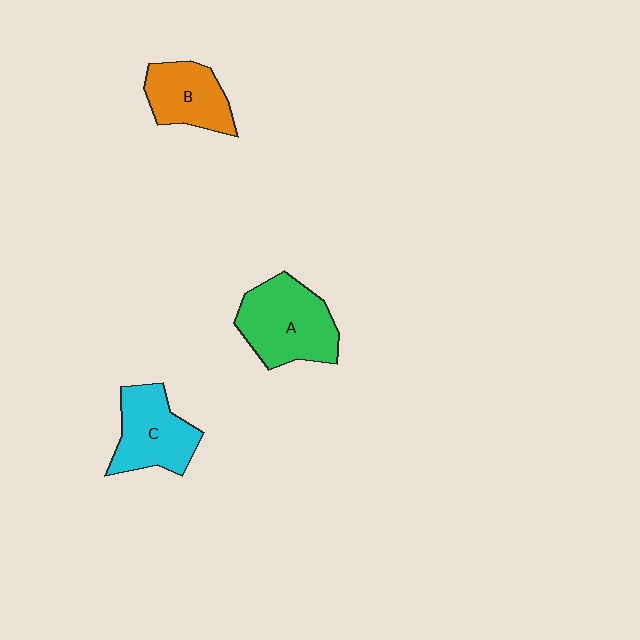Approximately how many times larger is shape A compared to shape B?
Approximately 1.4 times.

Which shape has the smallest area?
Shape B (orange).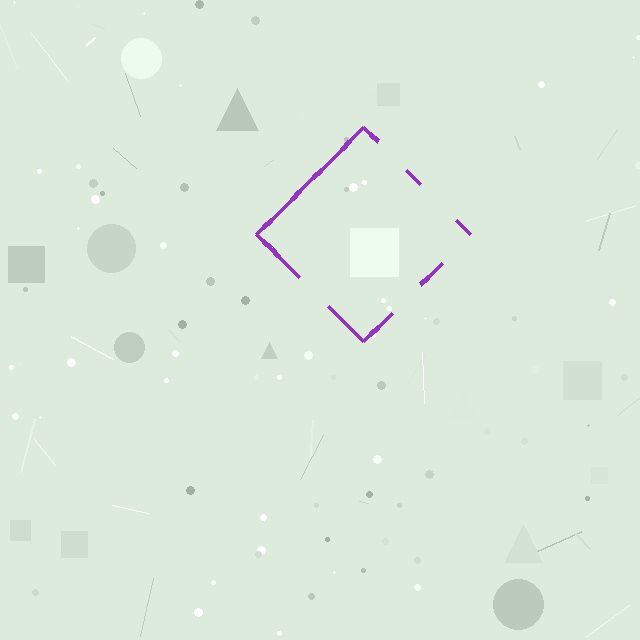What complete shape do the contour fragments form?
The contour fragments form a diamond.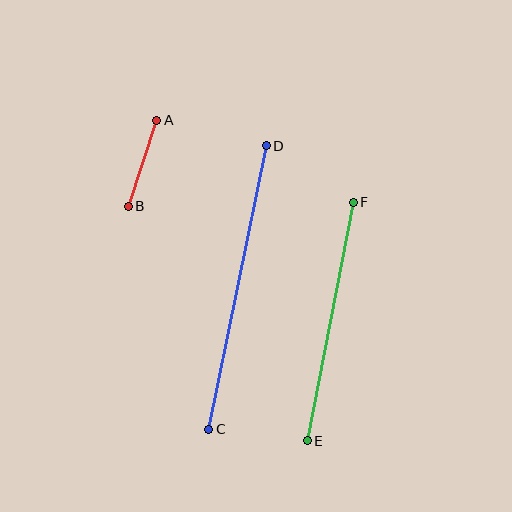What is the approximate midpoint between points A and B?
The midpoint is at approximately (143, 163) pixels.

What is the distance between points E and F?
The distance is approximately 243 pixels.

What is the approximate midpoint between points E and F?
The midpoint is at approximately (330, 321) pixels.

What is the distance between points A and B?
The distance is approximately 90 pixels.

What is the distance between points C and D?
The distance is approximately 289 pixels.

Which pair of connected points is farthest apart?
Points C and D are farthest apart.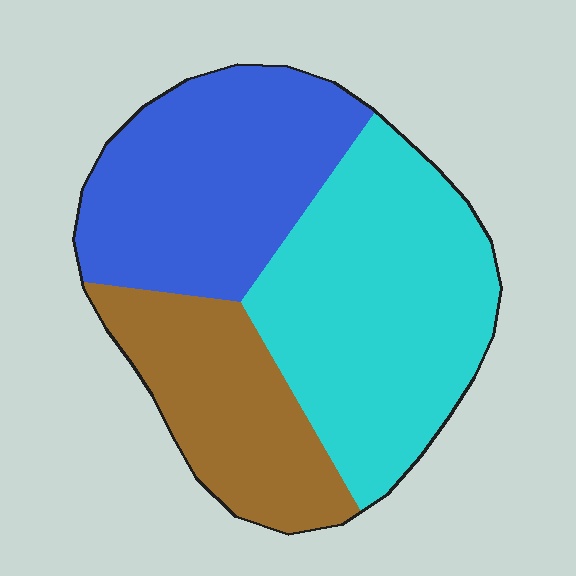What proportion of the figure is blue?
Blue takes up between a third and a half of the figure.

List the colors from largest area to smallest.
From largest to smallest: cyan, blue, brown.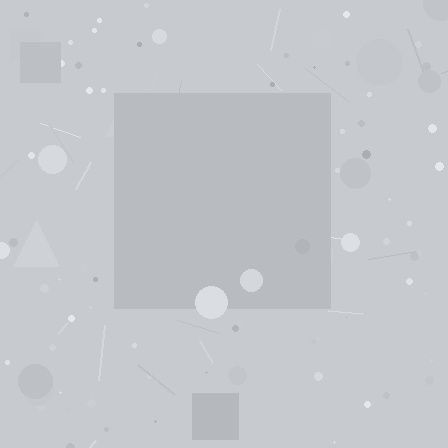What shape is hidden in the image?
A square is hidden in the image.